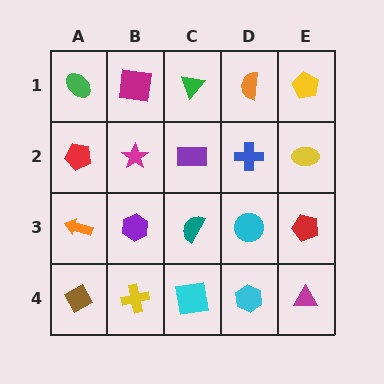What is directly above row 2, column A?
A green ellipse.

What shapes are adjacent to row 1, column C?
A purple rectangle (row 2, column C), a magenta square (row 1, column B), an orange semicircle (row 1, column D).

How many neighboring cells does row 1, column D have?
3.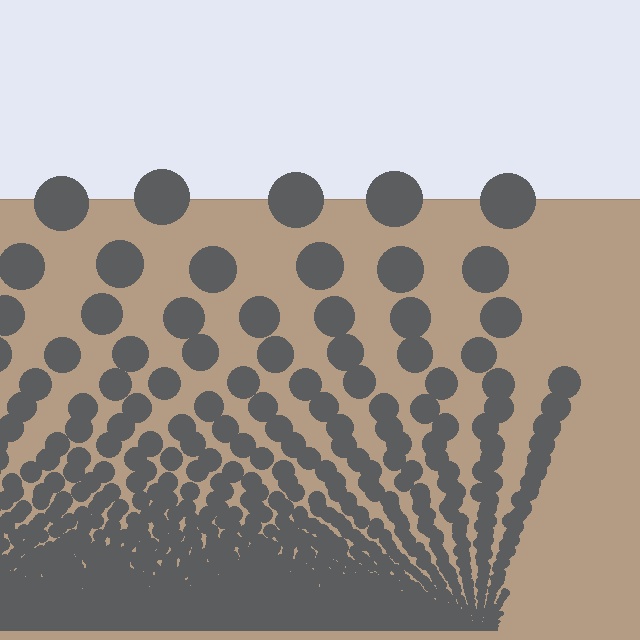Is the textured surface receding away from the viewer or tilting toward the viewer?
The surface appears to tilt toward the viewer. Texture elements get larger and sparser toward the top.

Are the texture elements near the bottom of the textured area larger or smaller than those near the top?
Smaller. The gradient is inverted — elements near the bottom are smaller and denser.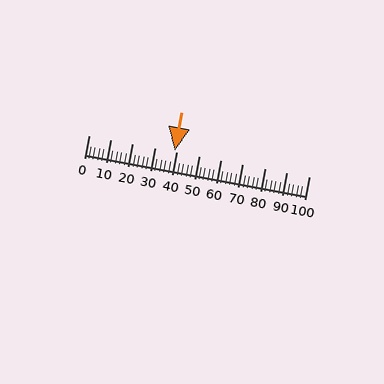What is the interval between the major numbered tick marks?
The major tick marks are spaced 10 units apart.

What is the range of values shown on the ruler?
The ruler shows values from 0 to 100.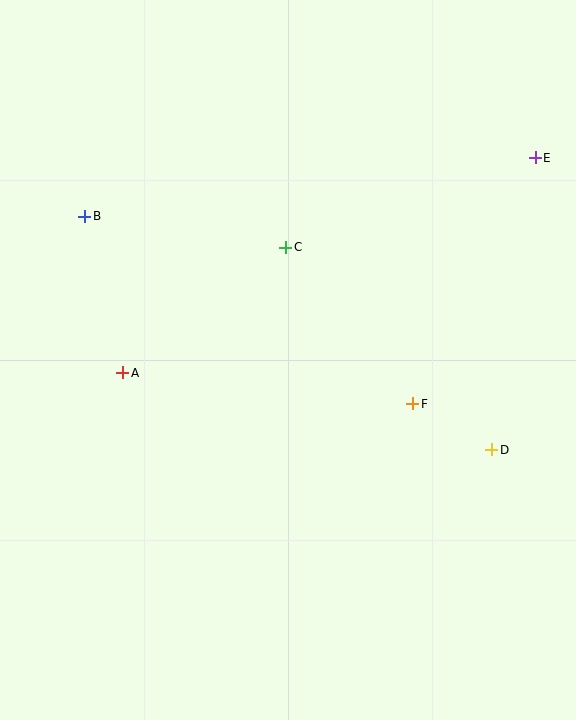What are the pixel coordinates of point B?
Point B is at (85, 216).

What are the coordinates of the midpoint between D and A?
The midpoint between D and A is at (307, 411).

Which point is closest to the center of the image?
Point C at (286, 247) is closest to the center.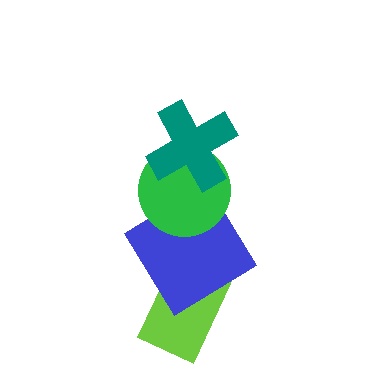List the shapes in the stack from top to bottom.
From top to bottom: the teal cross, the green circle, the blue diamond, the lime rectangle.